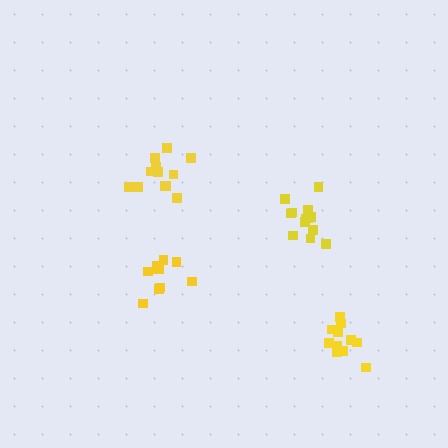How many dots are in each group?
Group 1: 10 dots, Group 2: 12 dots, Group 3: 13 dots, Group 4: 11 dots (46 total).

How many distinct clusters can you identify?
There are 4 distinct clusters.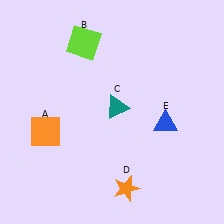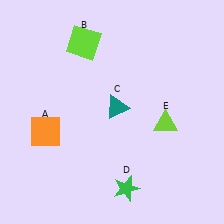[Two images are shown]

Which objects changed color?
D changed from orange to green. E changed from blue to lime.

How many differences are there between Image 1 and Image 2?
There are 2 differences between the two images.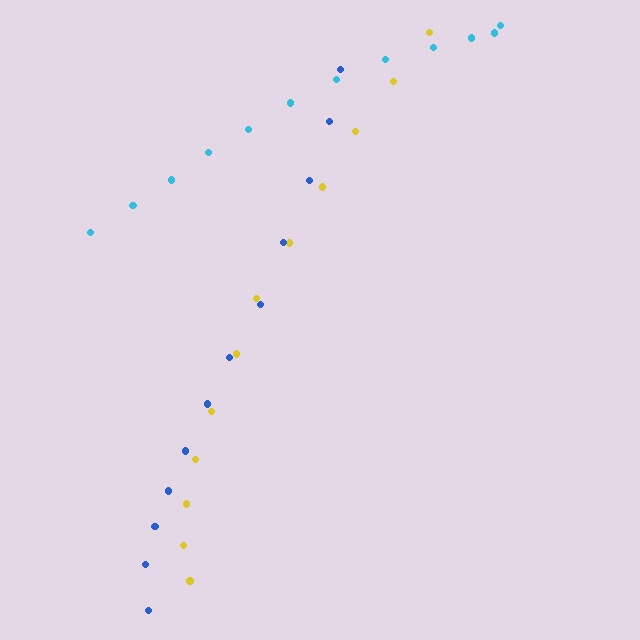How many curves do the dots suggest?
There are 3 distinct paths.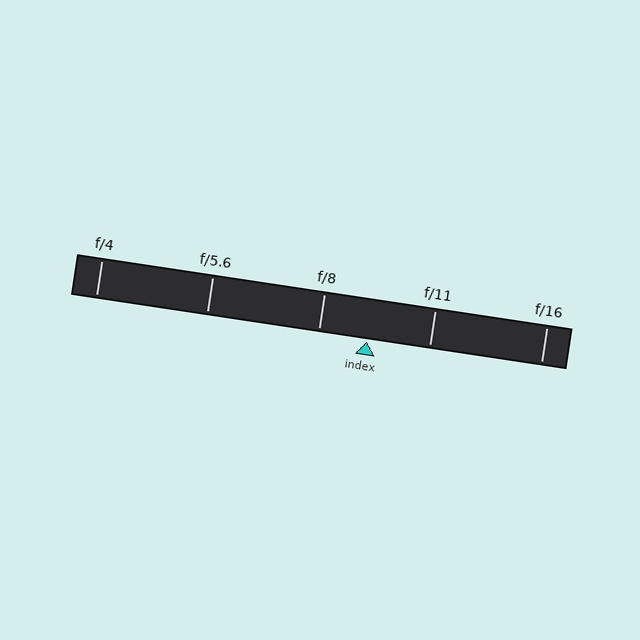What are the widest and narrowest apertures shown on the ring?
The widest aperture shown is f/4 and the narrowest is f/16.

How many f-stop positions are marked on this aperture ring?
There are 5 f-stop positions marked.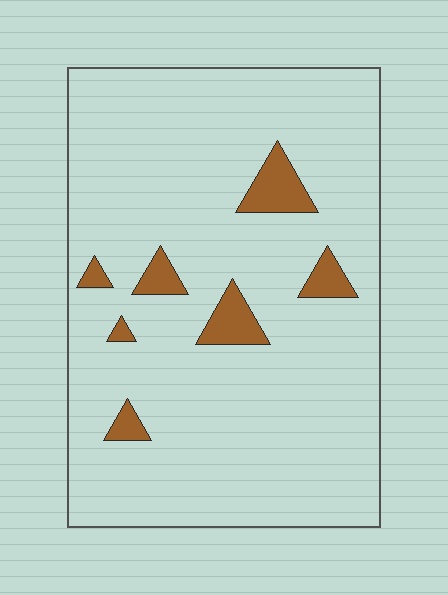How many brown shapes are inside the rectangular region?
7.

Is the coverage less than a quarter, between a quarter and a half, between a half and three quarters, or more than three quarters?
Less than a quarter.